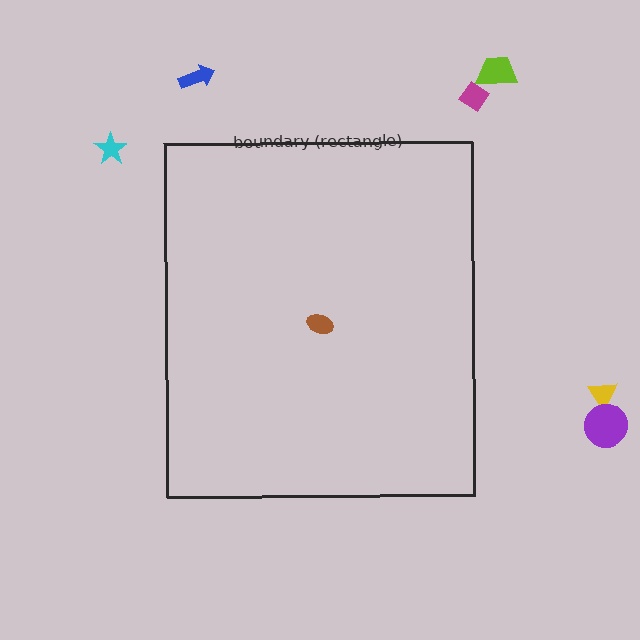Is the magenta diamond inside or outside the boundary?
Outside.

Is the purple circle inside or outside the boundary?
Outside.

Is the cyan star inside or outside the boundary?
Outside.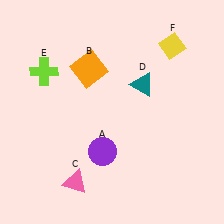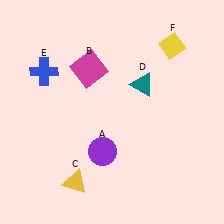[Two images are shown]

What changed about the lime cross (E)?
In Image 1, E is lime. In Image 2, it changed to blue.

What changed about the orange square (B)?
In Image 1, B is orange. In Image 2, it changed to magenta.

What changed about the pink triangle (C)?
In Image 1, C is pink. In Image 2, it changed to yellow.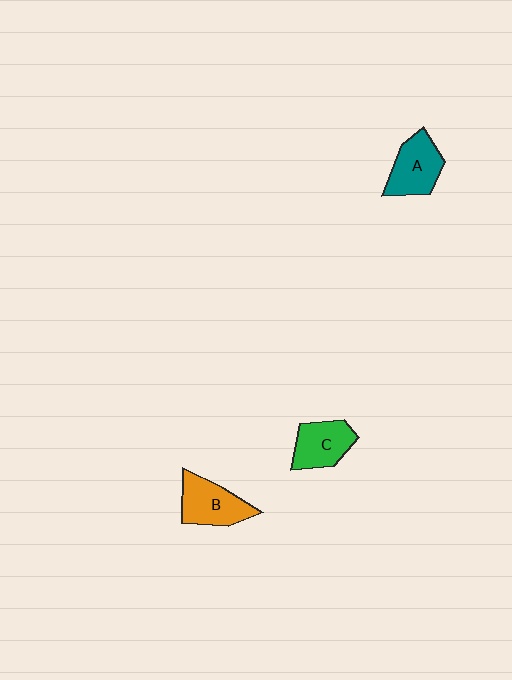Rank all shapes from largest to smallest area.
From largest to smallest: B (orange), A (teal), C (green).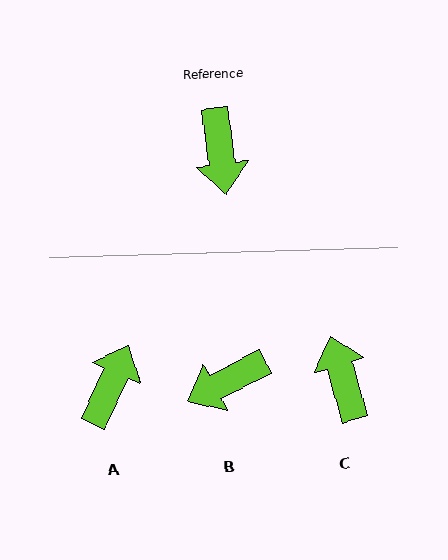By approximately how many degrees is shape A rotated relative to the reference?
Approximately 148 degrees counter-clockwise.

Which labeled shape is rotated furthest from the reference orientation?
C, about 171 degrees away.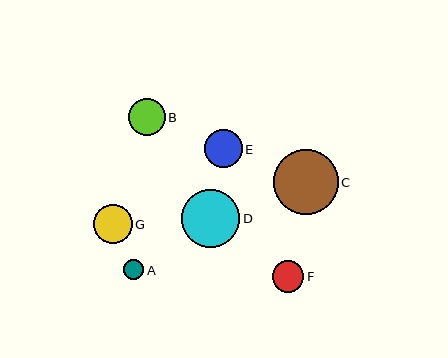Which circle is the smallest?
Circle A is the smallest with a size of approximately 20 pixels.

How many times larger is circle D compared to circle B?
Circle D is approximately 1.6 times the size of circle B.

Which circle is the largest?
Circle C is the largest with a size of approximately 65 pixels.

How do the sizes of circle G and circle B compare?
Circle G and circle B are approximately the same size.